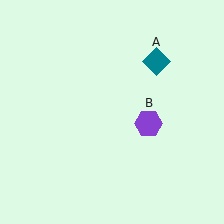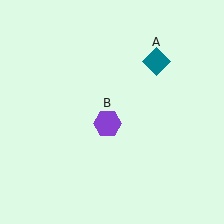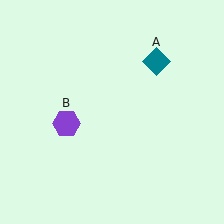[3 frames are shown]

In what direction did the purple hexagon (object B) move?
The purple hexagon (object B) moved left.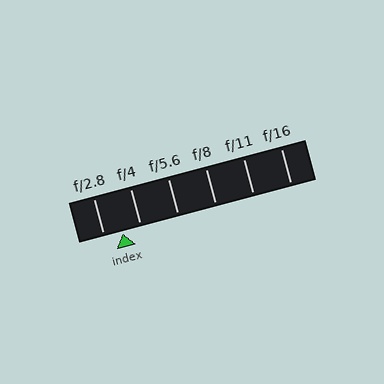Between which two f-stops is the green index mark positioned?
The index mark is between f/2.8 and f/4.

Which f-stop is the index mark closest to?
The index mark is closest to f/4.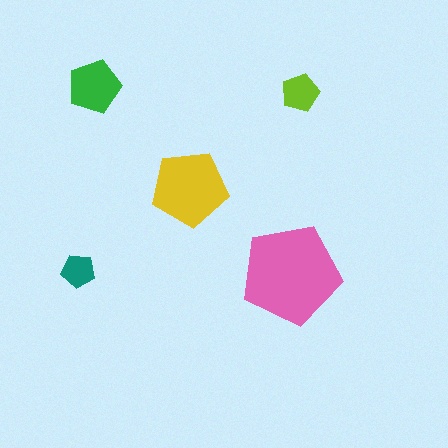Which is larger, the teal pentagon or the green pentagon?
The green one.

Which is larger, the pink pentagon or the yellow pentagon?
The pink one.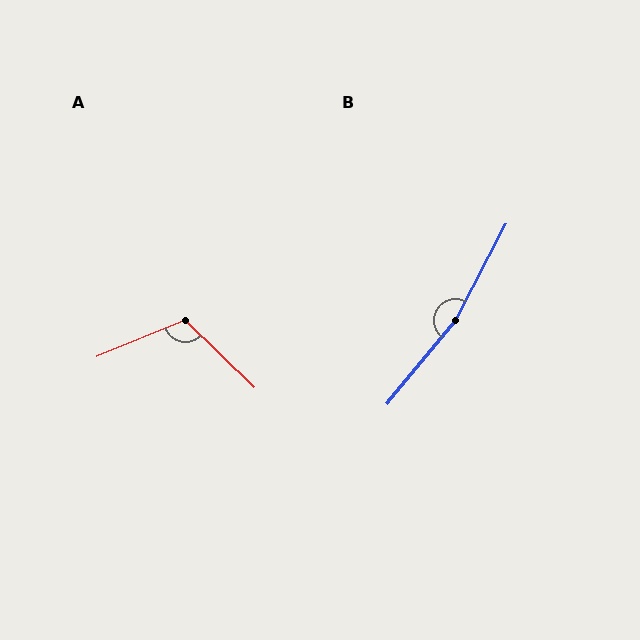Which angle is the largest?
B, at approximately 168 degrees.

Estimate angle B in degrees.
Approximately 168 degrees.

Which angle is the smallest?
A, at approximately 113 degrees.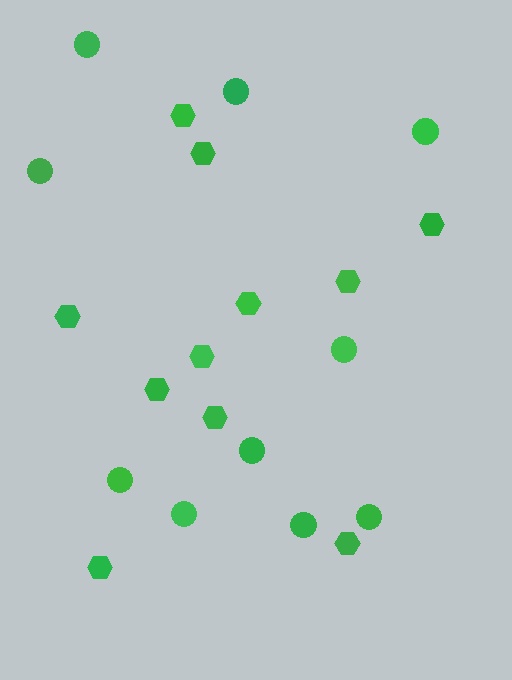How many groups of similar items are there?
There are 2 groups: one group of circles (10) and one group of hexagons (11).